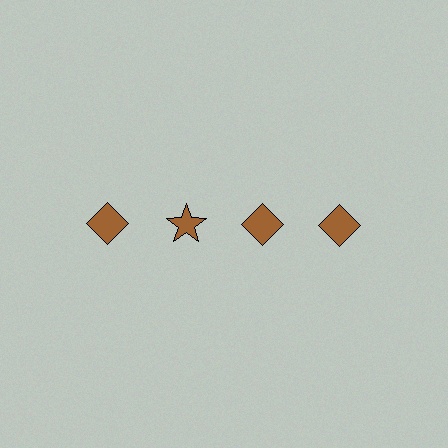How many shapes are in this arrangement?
There are 4 shapes arranged in a grid pattern.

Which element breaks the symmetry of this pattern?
The brown star in the top row, second from left column breaks the symmetry. All other shapes are brown diamonds.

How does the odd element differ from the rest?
It has a different shape: star instead of diamond.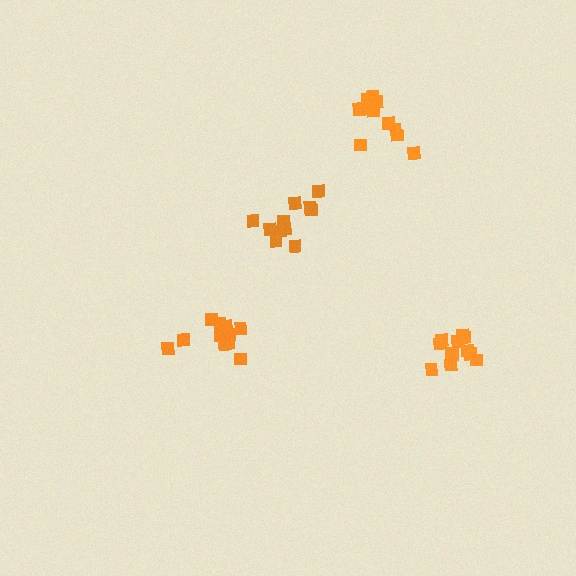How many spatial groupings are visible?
There are 4 spatial groupings.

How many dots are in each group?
Group 1: 11 dots, Group 2: 12 dots, Group 3: 11 dots, Group 4: 12 dots (46 total).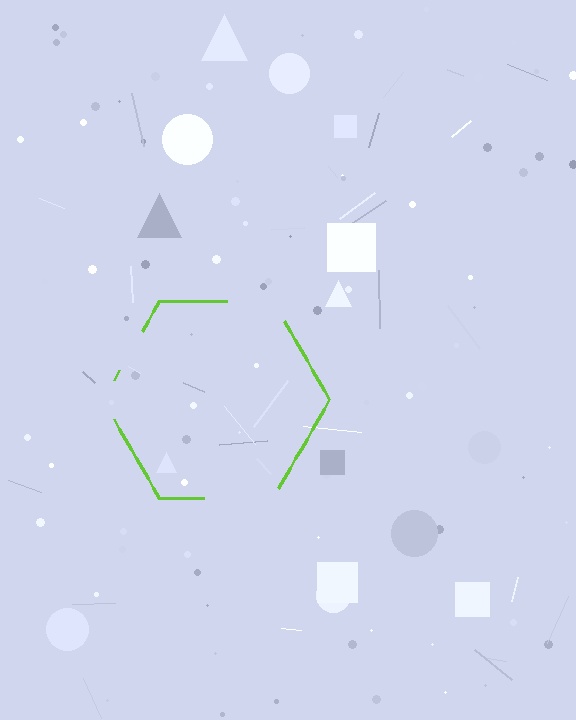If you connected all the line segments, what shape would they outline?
They would outline a hexagon.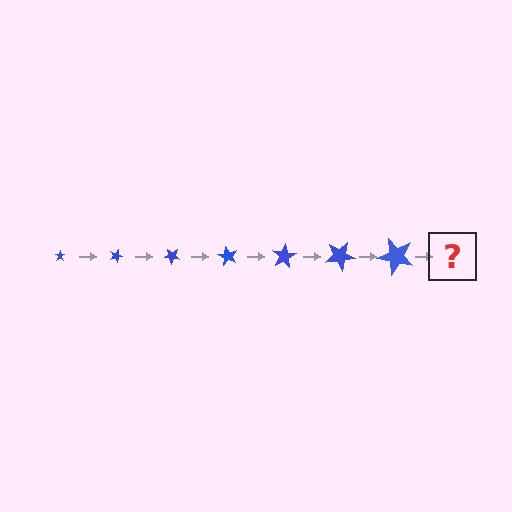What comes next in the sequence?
The next element should be a star, larger than the previous one and rotated 140 degrees from the start.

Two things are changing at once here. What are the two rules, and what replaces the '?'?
The two rules are that the star grows larger each step and it rotates 20 degrees each step. The '?' should be a star, larger than the previous one and rotated 140 degrees from the start.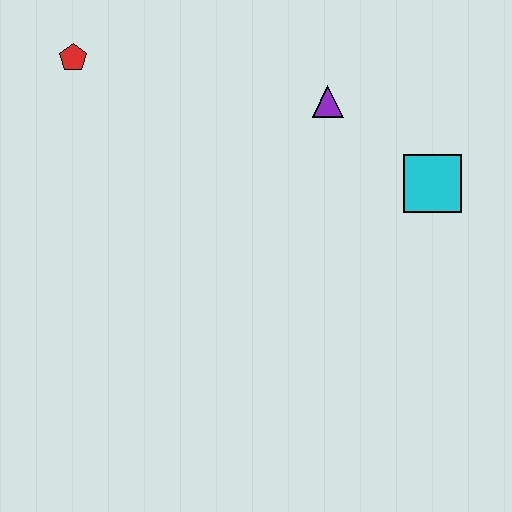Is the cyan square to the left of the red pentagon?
No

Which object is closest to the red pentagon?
The purple triangle is closest to the red pentagon.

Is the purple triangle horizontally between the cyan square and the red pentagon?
Yes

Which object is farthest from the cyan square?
The red pentagon is farthest from the cyan square.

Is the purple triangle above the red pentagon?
No